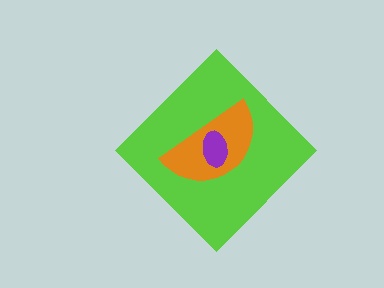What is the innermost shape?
The purple ellipse.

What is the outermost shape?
The lime diamond.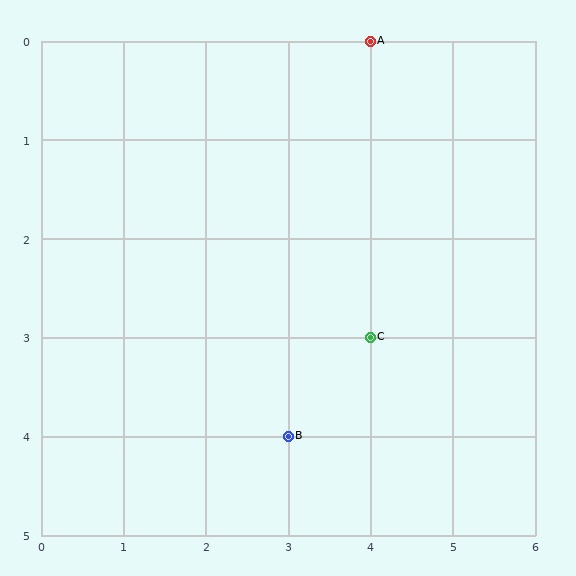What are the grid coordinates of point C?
Point C is at grid coordinates (4, 3).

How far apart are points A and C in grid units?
Points A and C are 3 rows apart.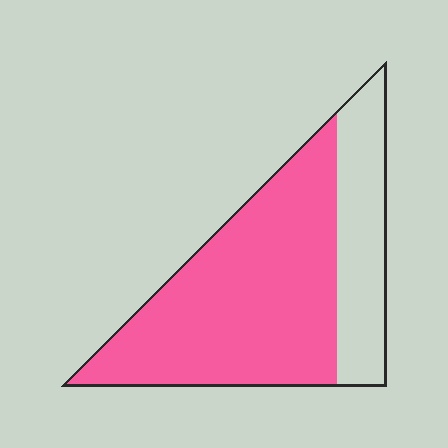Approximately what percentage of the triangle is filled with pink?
Approximately 70%.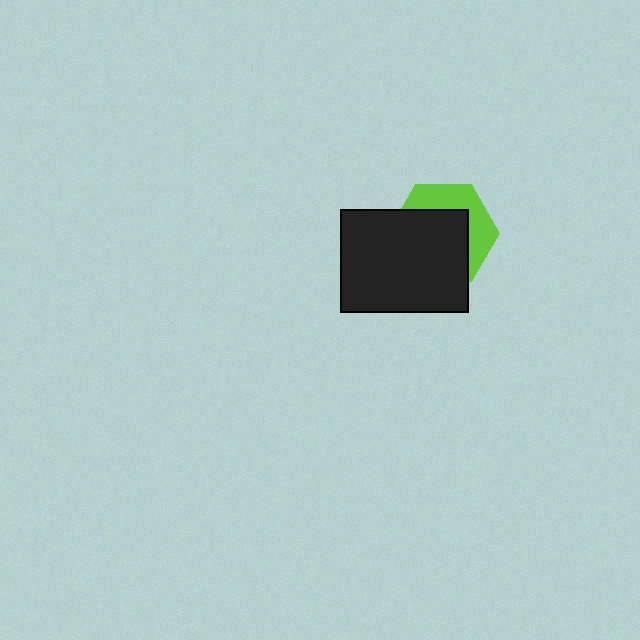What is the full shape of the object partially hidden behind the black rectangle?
The partially hidden object is a lime hexagon.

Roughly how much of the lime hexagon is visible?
A small part of it is visible (roughly 39%).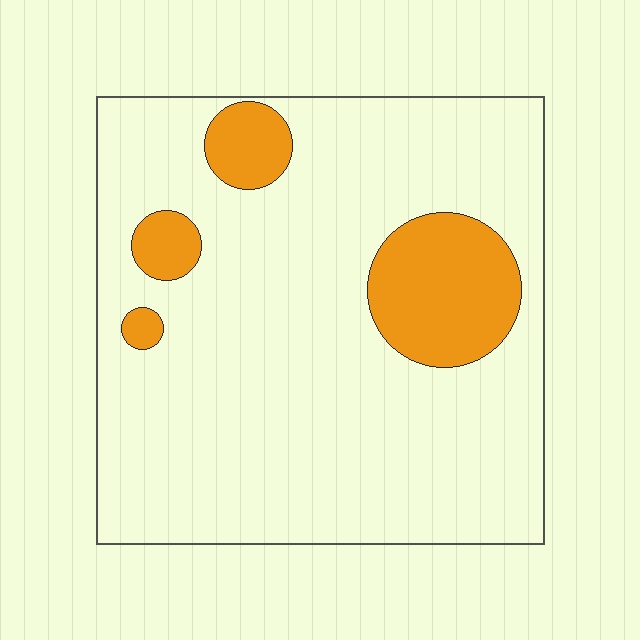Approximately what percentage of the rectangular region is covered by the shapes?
Approximately 15%.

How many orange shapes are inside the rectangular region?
4.